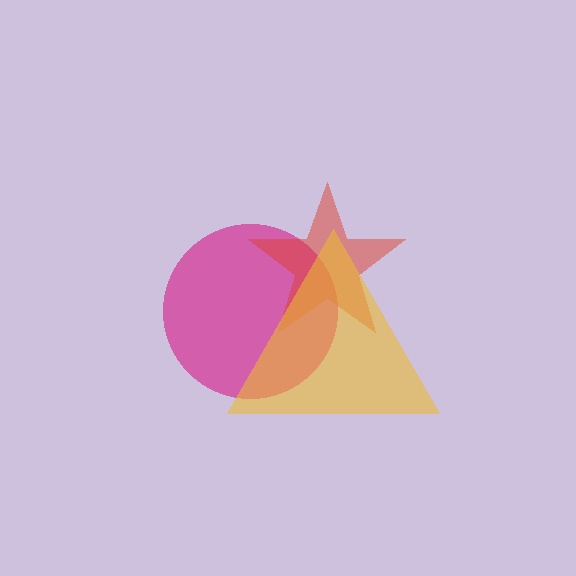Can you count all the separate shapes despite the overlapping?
Yes, there are 3 separate shapes.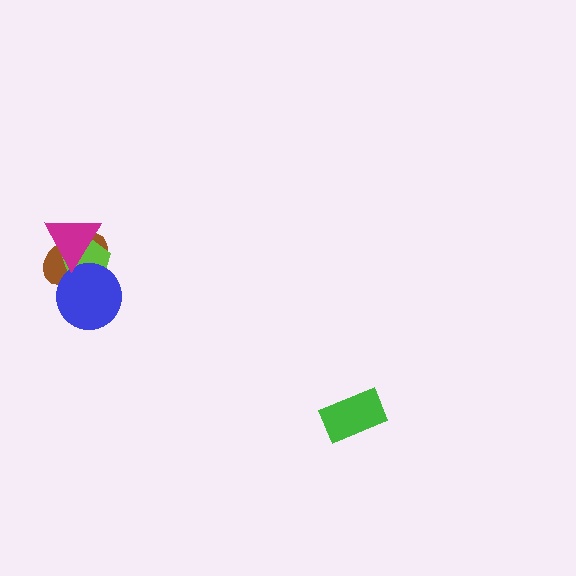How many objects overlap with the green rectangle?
0 objects overlap with the green rectangle.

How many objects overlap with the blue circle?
3 objects overlap with the blue circle.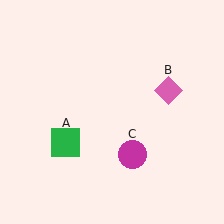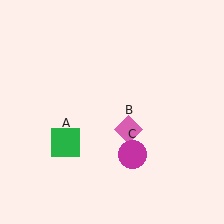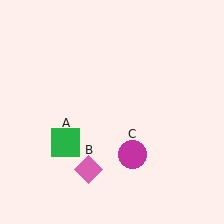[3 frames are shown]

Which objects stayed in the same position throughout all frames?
Green square (object A) and magenta circle (object C) remained stationary.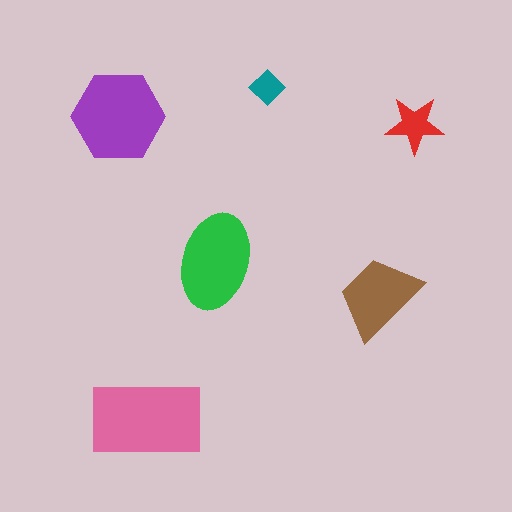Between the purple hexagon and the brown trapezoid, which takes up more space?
The purple hexagon.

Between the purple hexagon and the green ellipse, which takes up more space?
The purple hexagon.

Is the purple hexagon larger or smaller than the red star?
Larger.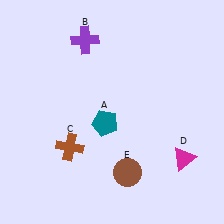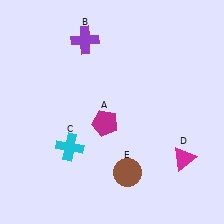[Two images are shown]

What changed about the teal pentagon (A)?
In Image 1, A is teal. In Image 2, it changed to magenta.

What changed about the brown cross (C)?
In Image 1, C is brown. In Image 2, it changed to cyan.